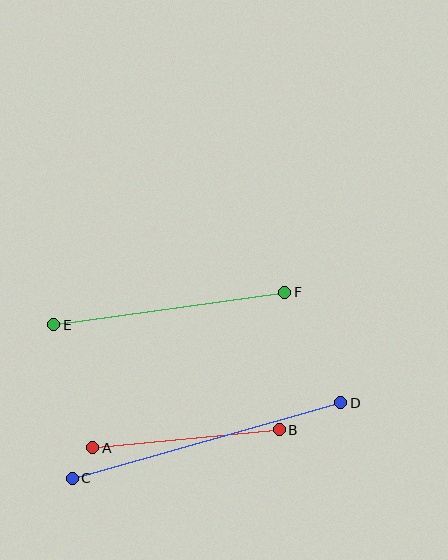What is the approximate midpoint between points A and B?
The midpoint is at approximately (186, 439) pixels.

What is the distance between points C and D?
The distance is approximately 279 pixels.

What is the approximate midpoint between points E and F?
The midpoint is at approximately (169, 308) pixels.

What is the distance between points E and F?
The distance is approximately 233 pixels.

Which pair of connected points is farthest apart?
Points C and D are farthest apart.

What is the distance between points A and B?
The distance is approximately 188 pixels.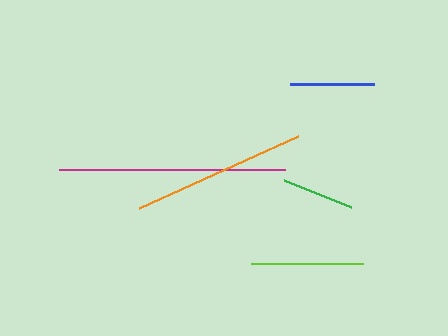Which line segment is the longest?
The magenta line is the longest at approximately 226 pixels.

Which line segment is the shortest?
The green line is the shortest at approximately 73 pixels.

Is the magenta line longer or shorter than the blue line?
The magenta line is longer than the blue line.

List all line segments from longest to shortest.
From longest to shortest: magenta, orange, lime, blue, green.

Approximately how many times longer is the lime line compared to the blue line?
The lime line is approximately 1.3 times the length of the blue line.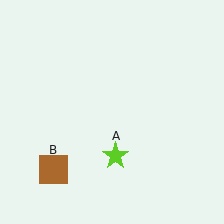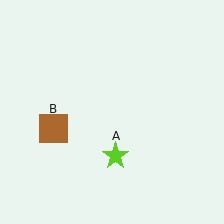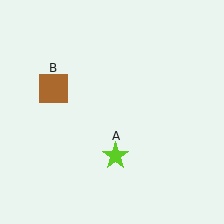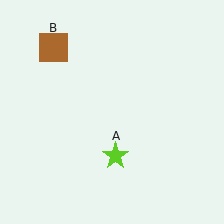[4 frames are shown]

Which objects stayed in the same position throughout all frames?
Lime star (object A) remained stationary.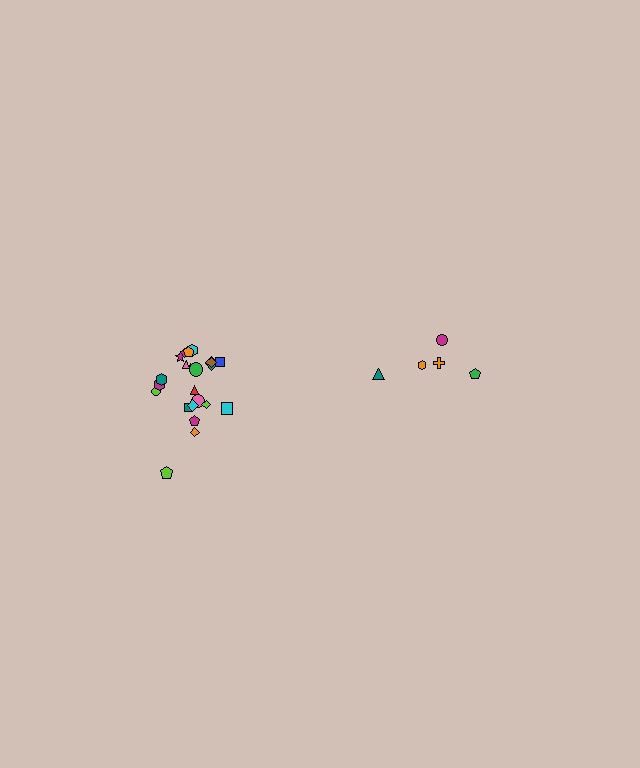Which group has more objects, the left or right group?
The left group.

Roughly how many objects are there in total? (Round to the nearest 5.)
Roughly 25 objects in total.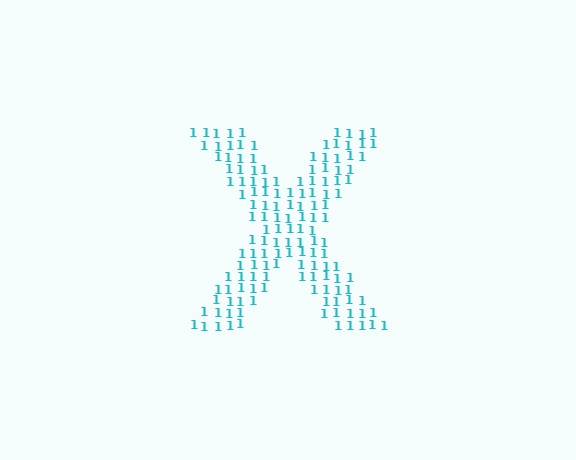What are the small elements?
The small elements are digit 1's.